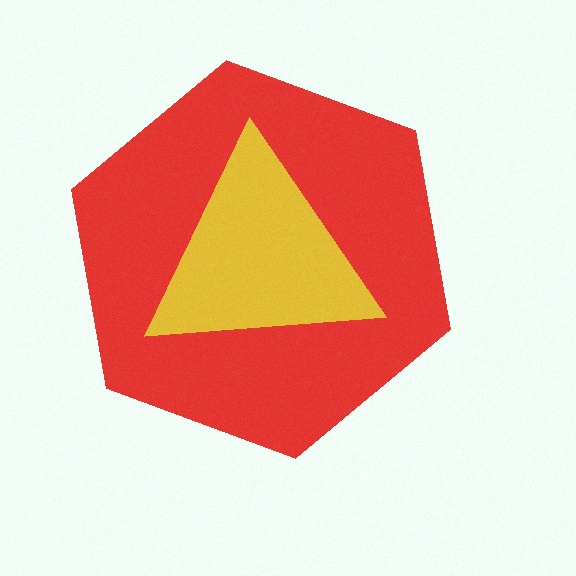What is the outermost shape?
The red hexagon.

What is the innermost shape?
The yellow triangle.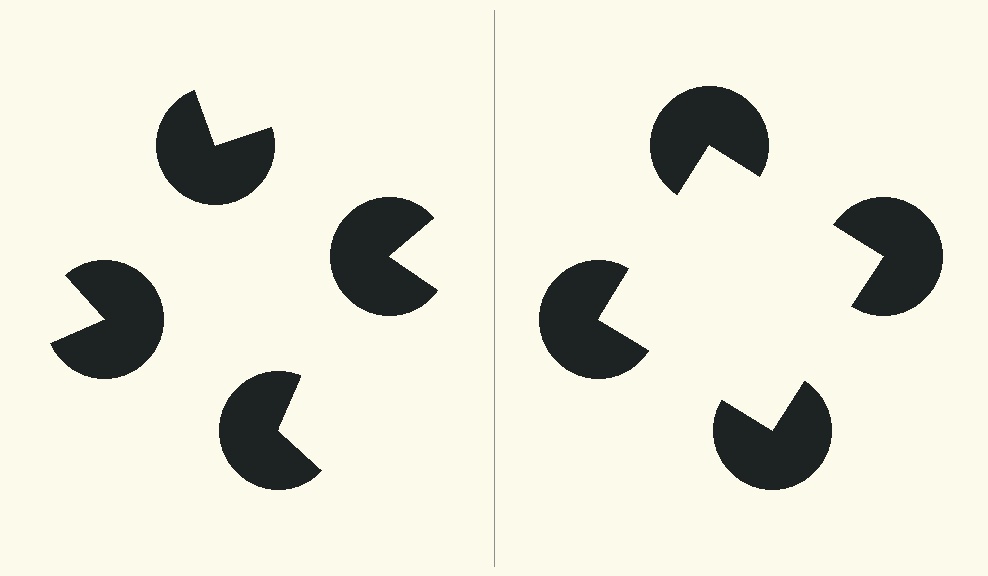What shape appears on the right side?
An illusory square.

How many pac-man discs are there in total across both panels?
8 — 4 on each side.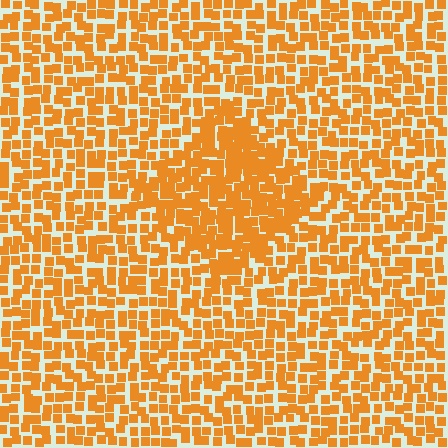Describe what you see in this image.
The image contains small orange elements arranged at two different densities. A diamond-shaped region is visible where the elements are more densely packed than the surrounding area.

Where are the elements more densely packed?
The elements are more densely packed inside the diamond boundary.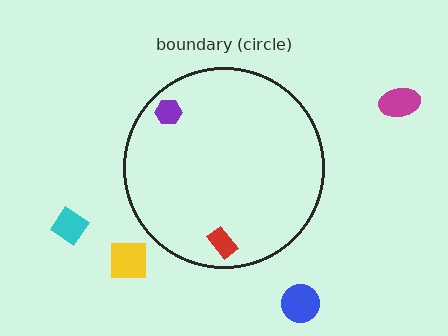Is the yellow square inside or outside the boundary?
Outside.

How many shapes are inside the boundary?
2 inside, 4 outside.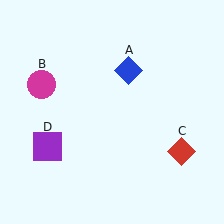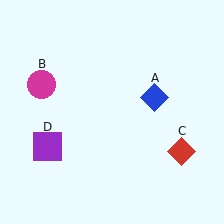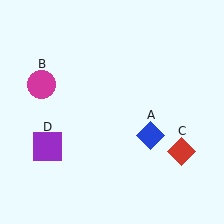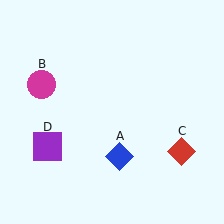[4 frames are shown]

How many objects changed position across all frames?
1 object changed position: blue diamond (object A).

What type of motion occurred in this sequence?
The blue diamond (object A) rotated clockwise around the center of the scene.